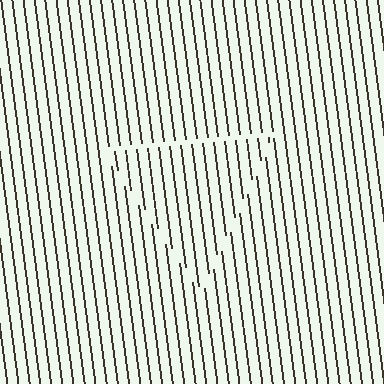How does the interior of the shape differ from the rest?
The interior of the shape contains the same grating, shifted by half a period — the contour is defined by the phase discontinuity where line-ends from the inner and outer gratings abut.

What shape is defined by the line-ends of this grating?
An illusory triangle. The interior of the shape contains the same grating, shifted by half a period — the contour is defined by the phase discontinuity where line-ends from the inner and outer gratings abut.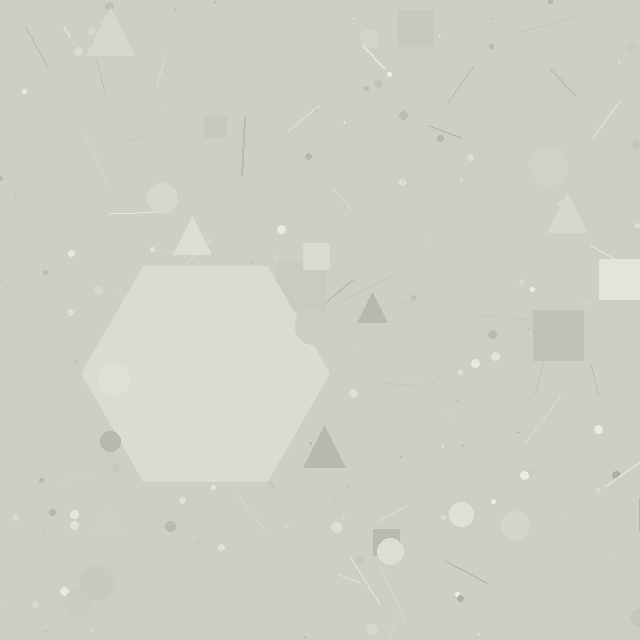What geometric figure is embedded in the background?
A hexagon is embedded in the background.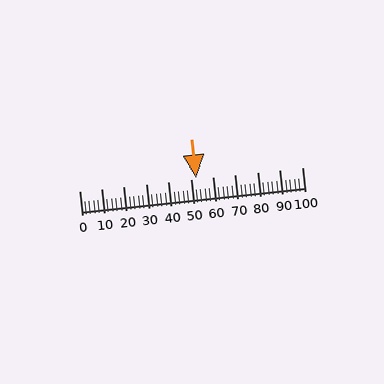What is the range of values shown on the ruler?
The ruler shows values from 0 to 100.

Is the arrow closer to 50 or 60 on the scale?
The arrow is closer to 50.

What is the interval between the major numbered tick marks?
The major tick marks are spaced 10 units apart.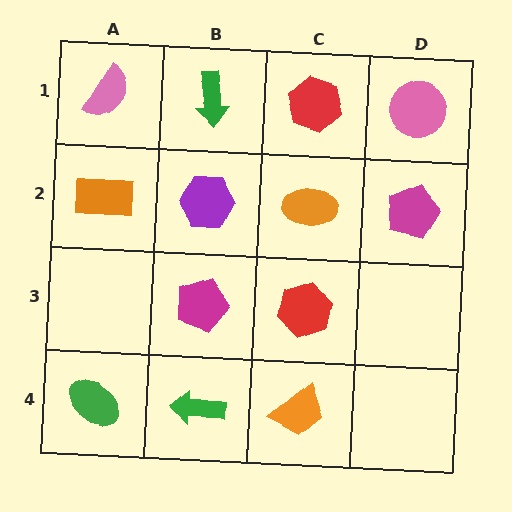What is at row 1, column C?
A red hexagon.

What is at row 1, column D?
A pink circle.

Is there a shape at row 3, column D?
No, that cell is empty.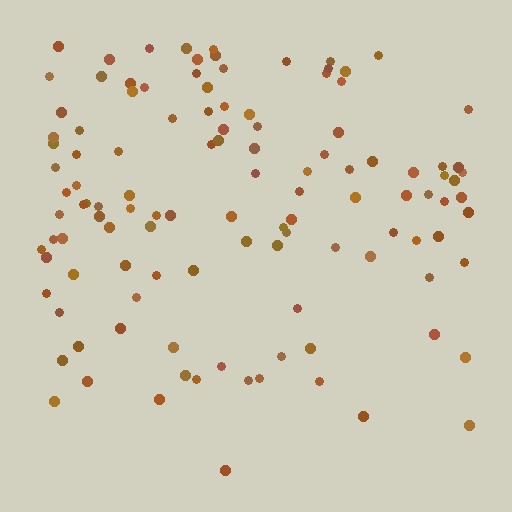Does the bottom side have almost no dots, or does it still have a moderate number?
Still a moderate number, just noticeably fewer than the top.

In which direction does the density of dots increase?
From bottom to top, with the top side densest.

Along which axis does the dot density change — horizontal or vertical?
Vertical.